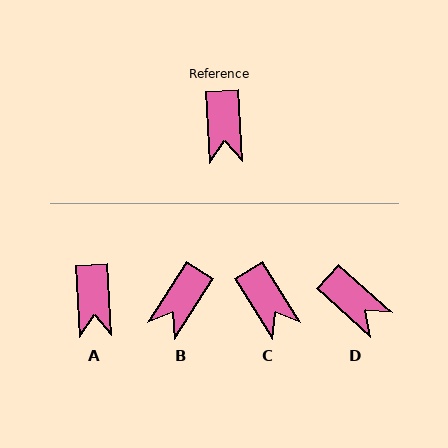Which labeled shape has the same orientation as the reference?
A.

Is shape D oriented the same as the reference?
No, it is off by about 44 degrees.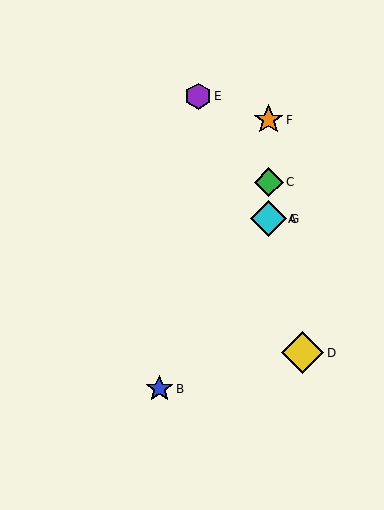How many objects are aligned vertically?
4 objects (A, C, F, G) are aligned vertically.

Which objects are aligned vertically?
Objects A, C, F, G are aligned vertically.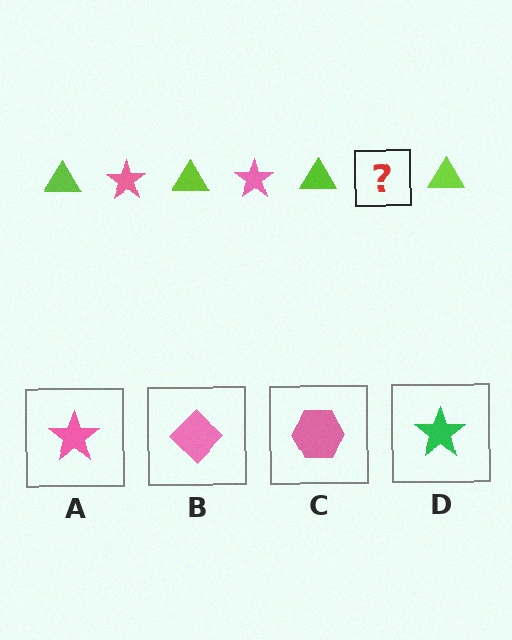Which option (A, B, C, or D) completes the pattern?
A.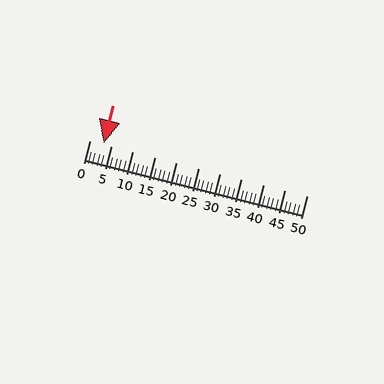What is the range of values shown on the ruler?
The ruler shows values from 0 to 50.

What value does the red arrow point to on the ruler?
The red arrow points to approximately 3.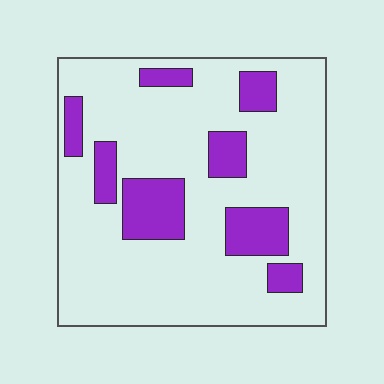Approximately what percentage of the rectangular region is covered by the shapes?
Approximately 20%.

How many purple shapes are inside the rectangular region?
8.